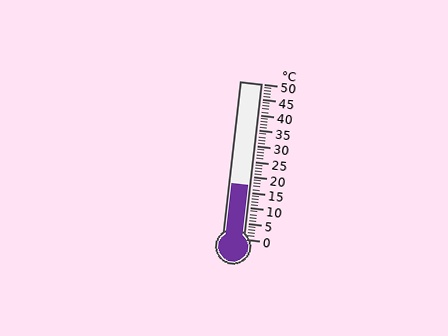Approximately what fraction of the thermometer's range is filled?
The thermometer is filled to approximately 35% of its range.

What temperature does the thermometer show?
The thermometer shows approximately 17°C.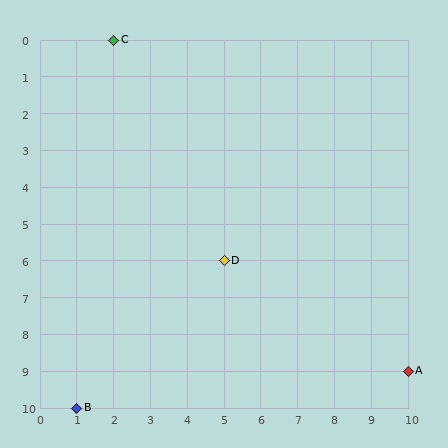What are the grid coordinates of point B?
Point B is at grid coordinates (1, 10).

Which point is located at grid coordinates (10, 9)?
Point A is at (10, 9).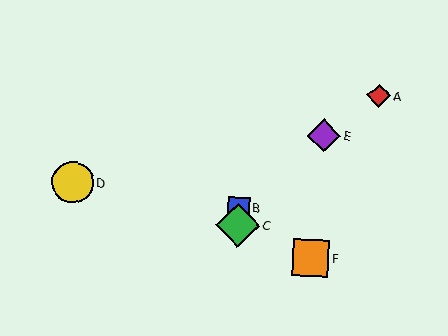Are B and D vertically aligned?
No, B is at x≈239 and D is at x≈73.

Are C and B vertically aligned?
Yes, both are at x≈238.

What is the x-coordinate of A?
Object A is at x≈379.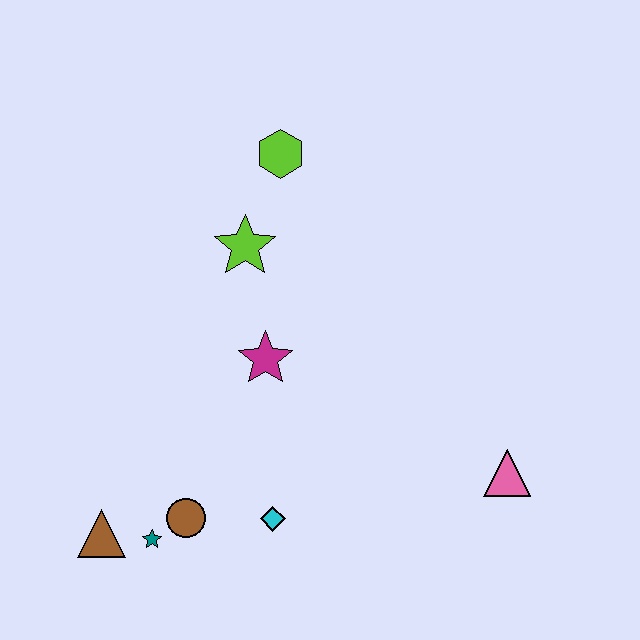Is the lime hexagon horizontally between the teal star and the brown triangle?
No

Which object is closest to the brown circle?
The teal star is closest to the brown circle.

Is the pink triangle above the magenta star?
No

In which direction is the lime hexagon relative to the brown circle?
The lime hexagon is above the brown circle.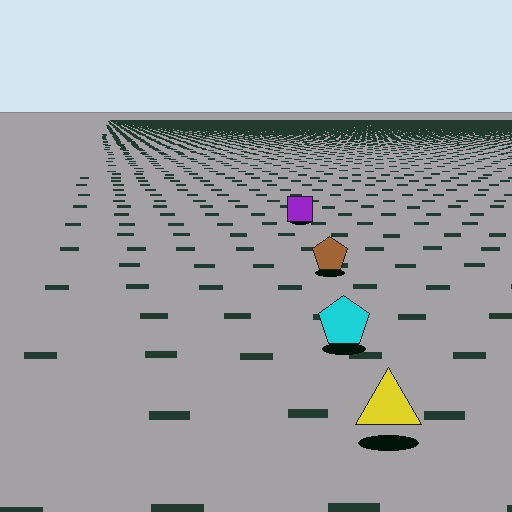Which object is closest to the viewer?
The yellow triangle is closest. The texture marks near it are larger and more spread out.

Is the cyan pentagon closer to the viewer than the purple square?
Yes. The cyan pentagon is closer — you can tell from the texture gradient: the ground texture is coarser near it.